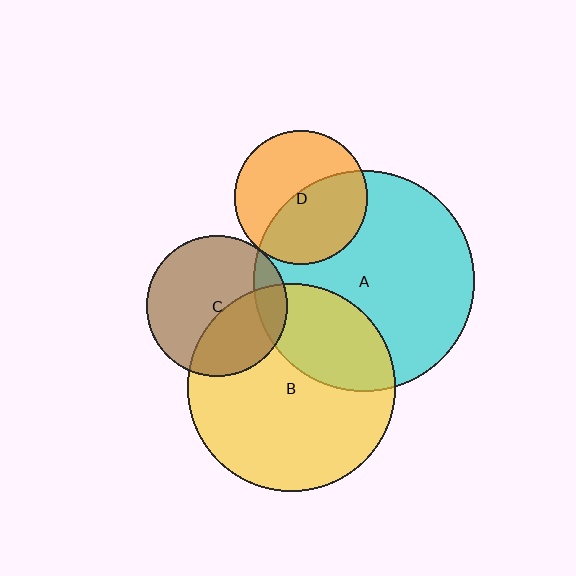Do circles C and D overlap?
Yes.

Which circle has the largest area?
Circle A (cyan).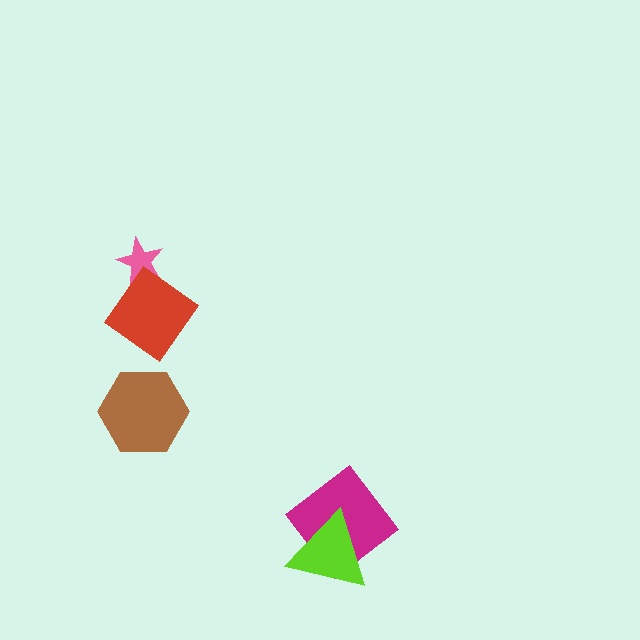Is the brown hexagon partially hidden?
No, no other shape covers it.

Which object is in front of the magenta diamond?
The lime triangle is in front of the magenta diamond.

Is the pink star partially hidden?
Yes, it is partially covered by another shape.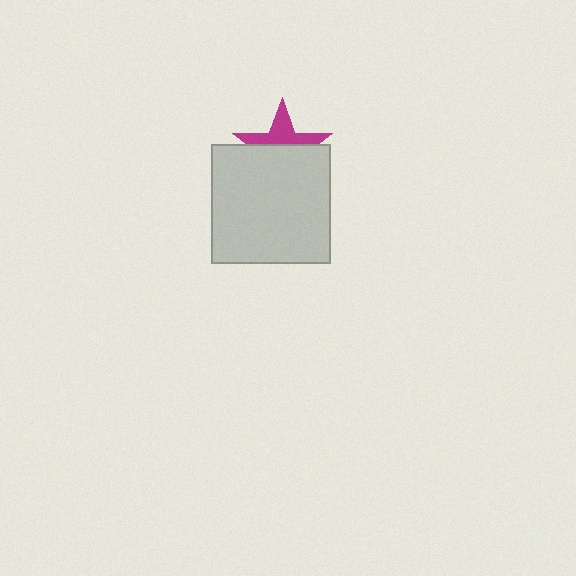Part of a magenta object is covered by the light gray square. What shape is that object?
It is a star.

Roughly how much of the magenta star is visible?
A small part of it is visible (roughly 41%).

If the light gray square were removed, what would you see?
You would see the complete magenta star.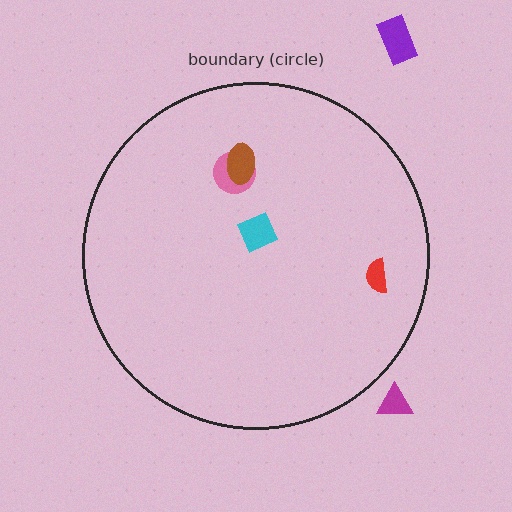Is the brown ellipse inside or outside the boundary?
Inside.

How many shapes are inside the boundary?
4 inside, 2 outside.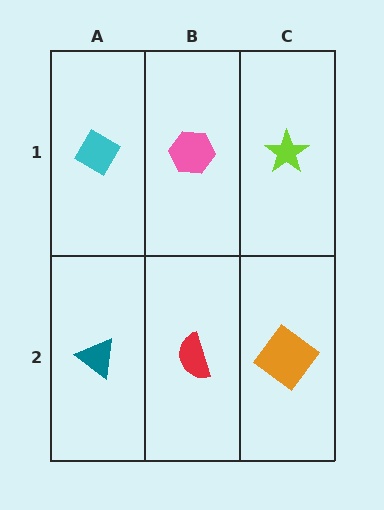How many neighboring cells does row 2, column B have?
3.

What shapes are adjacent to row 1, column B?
A red semicircle (row 2, column B), a cyan diamond (row 1, column A), a lime star (row 1, column C).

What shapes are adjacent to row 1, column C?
An orange diamond (row 2, column C), a pink hexagon (row 1, column B).